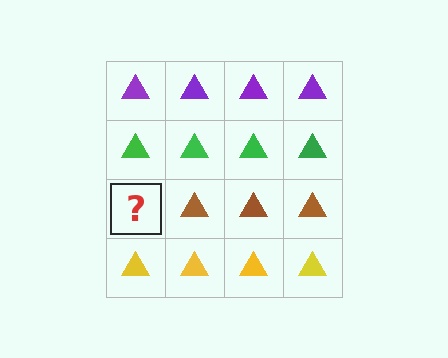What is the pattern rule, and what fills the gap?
The rule is that each row has a consistent color. The gap should be filled with a brown triangle.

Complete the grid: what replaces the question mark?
The question mark should be replaced with a brown triangle.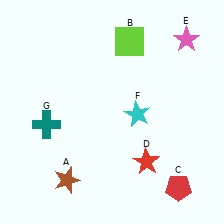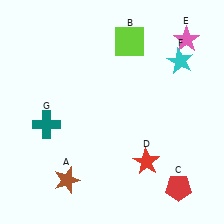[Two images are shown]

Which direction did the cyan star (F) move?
The cyan star (F) moved up.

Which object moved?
The cyan star (F) moved up.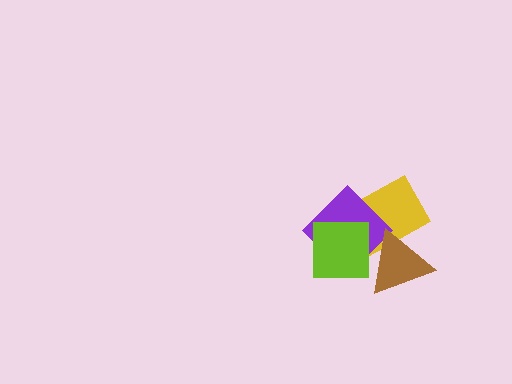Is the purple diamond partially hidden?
Yes, it is partially covered by another shape.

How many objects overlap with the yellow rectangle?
3 objects overlap with the yellow rectangle.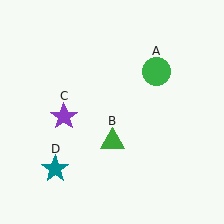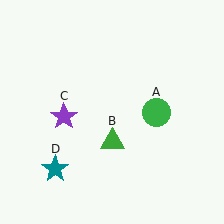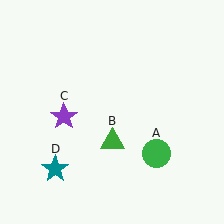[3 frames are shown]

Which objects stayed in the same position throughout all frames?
Green triangle (object B) and purple star (object C) and teal star (object D) remained stationary.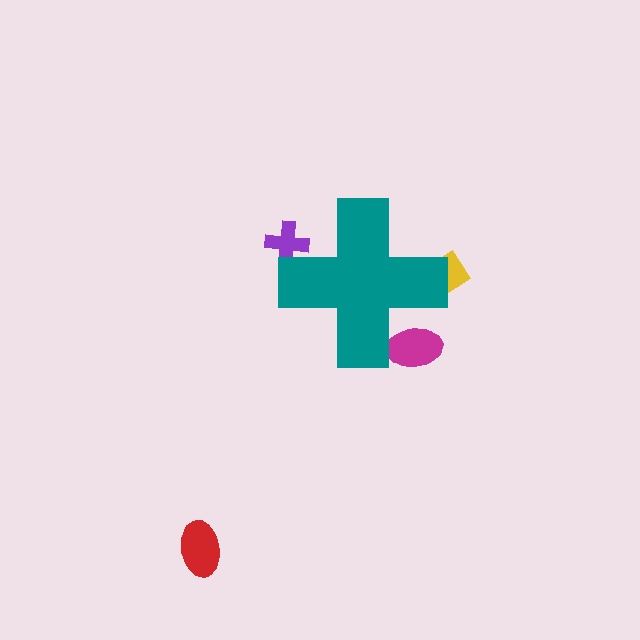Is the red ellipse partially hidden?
No, the red ellipse is fully visible.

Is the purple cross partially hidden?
Yes, the purple cross is partially hidden behind the teal cross.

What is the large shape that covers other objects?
A teal cross.